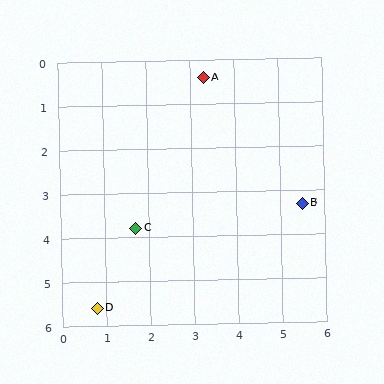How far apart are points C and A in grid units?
Points C and A are about 3.8 grid units apart.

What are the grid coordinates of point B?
Point B is at approximately (5.5, 3.3).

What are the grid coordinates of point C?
Point C is at approximately (1.7, 3.8).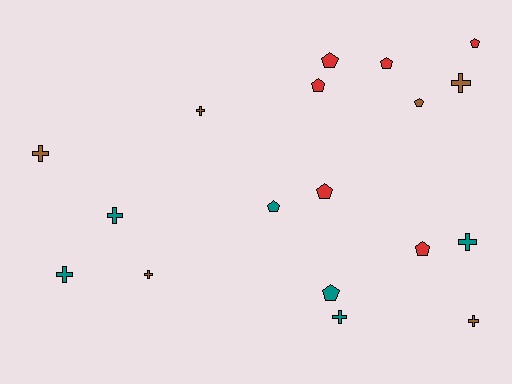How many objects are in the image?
There are 18 objects.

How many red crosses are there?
There are no red crosses.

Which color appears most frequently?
Red, with 6 objects.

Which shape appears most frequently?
Cross, with 9 objects.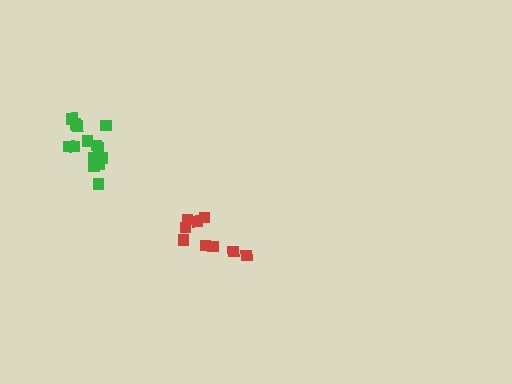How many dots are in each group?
Group 1: 9 dots, Group 2: 14 dots (23 total).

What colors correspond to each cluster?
The clusters are colored: red, green.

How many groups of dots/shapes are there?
There are 2 groups.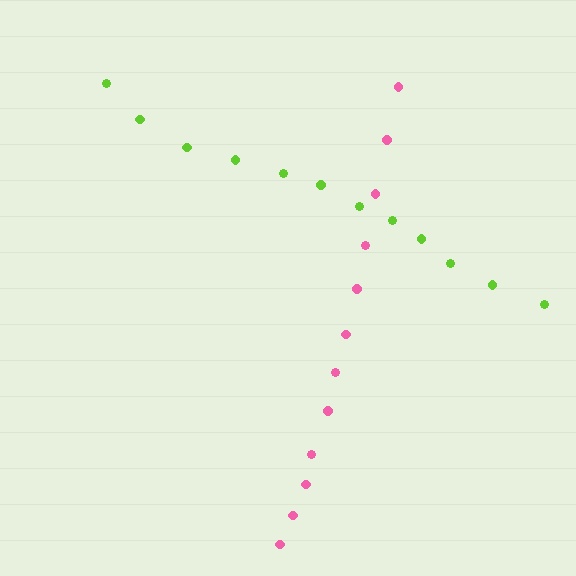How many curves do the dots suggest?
There are 2 distinct paths.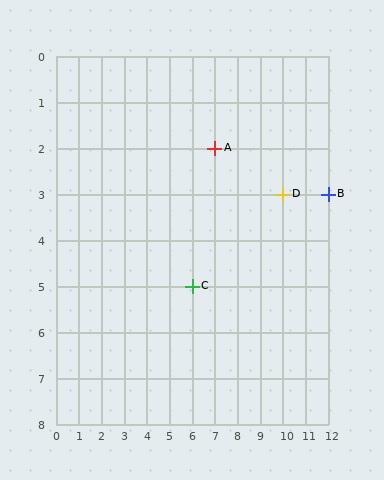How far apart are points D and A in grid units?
Points D and A are 3 columns and 1 row apart (about 3.2 grid units diagonally).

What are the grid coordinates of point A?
Point A is at grid coordinates (7, 2).